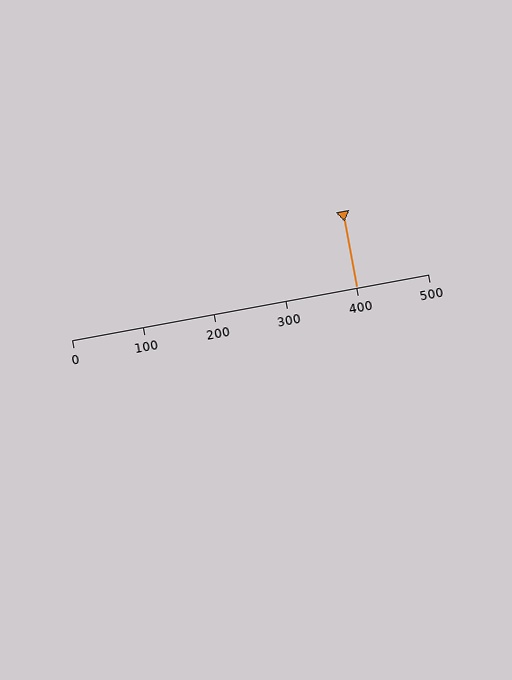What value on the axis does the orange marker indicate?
The marker indicates approximately 400.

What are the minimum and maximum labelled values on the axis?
The axis runs from 0 to 500.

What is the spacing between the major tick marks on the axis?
The major ticks are spaced 100 apart.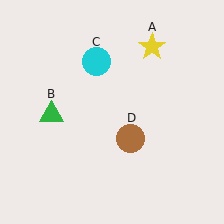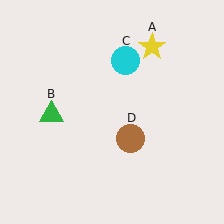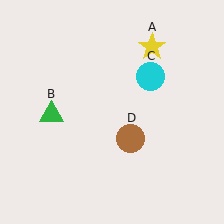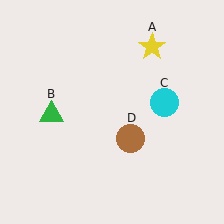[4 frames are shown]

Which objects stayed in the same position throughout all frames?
Yellow star (object A) and green triangle (object B) and brown circle (object D) remained stationary.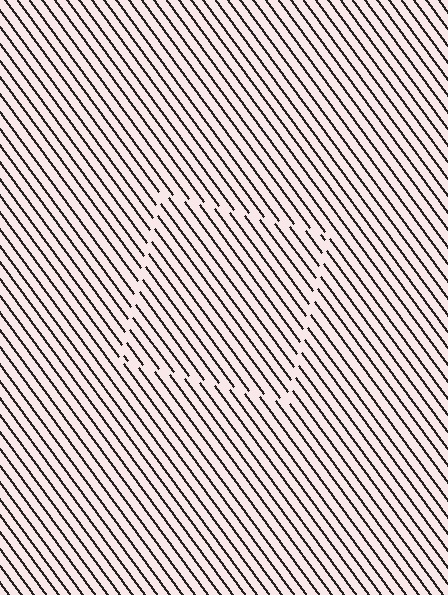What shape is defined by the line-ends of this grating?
An illusory square. The interior of the shape contains the same grating, shifted by half a period — the contour is defined by the phase discontinuity where line-ends from the inner and outer gratings abut.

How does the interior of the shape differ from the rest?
The interior of the shape contains the same grating, shifted by half a period — the contour is defined by the phase discontinuity where line-ends from the inner and outer gratings abut.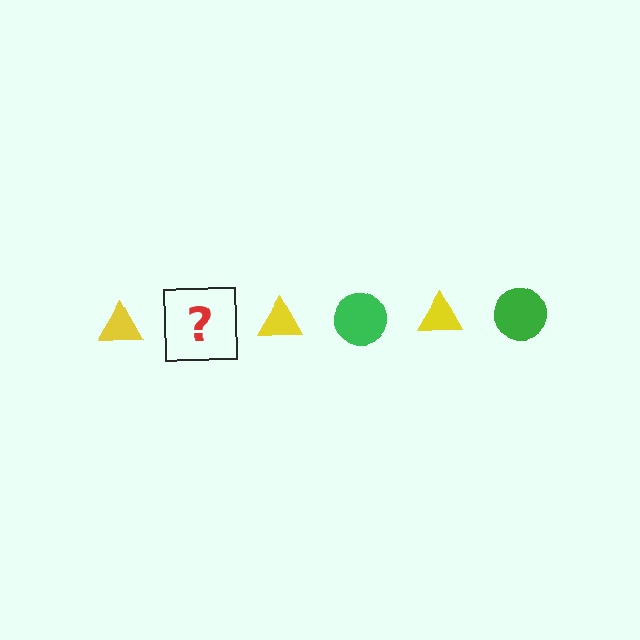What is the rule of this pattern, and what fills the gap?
The rule is that the pattern alternates between yellow triangle and green circle. The gap should be filled with a green circle.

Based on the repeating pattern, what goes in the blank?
The blank should be a green circle.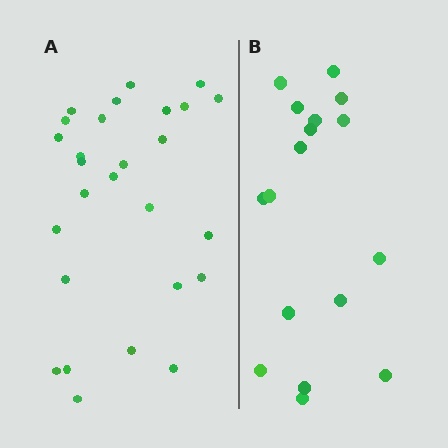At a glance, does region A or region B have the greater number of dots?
Region A (the left region) has more dots.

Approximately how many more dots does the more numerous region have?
Region A has roughly 10 or so more dots than region B.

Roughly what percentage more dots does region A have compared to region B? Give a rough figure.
About 60% more.